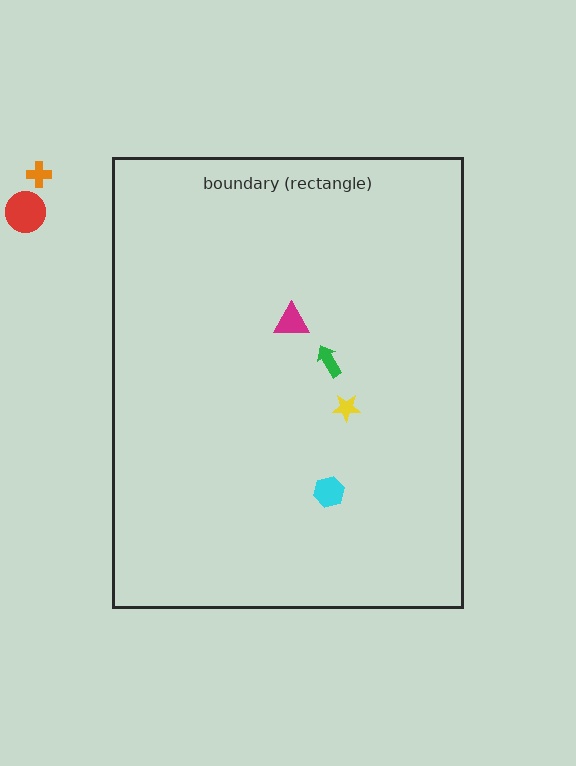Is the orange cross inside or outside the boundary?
Outside.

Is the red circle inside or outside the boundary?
Outside.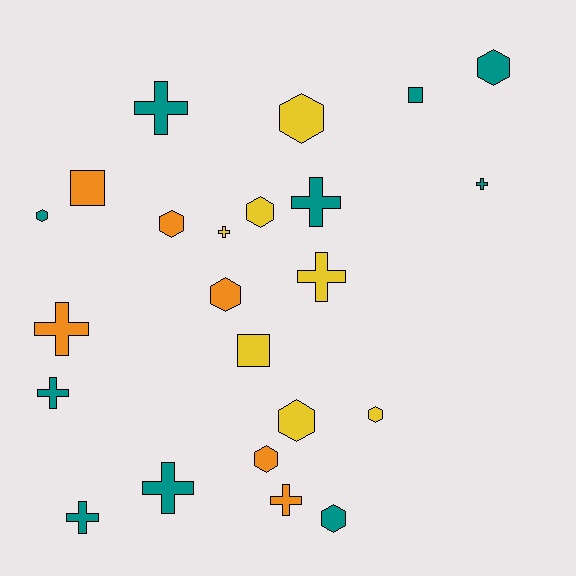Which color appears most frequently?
Teal, with 10 objects.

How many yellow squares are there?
There is 1 yellow square.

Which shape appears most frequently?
Hexagon, with 10 objects.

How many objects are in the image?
There are 23 objects.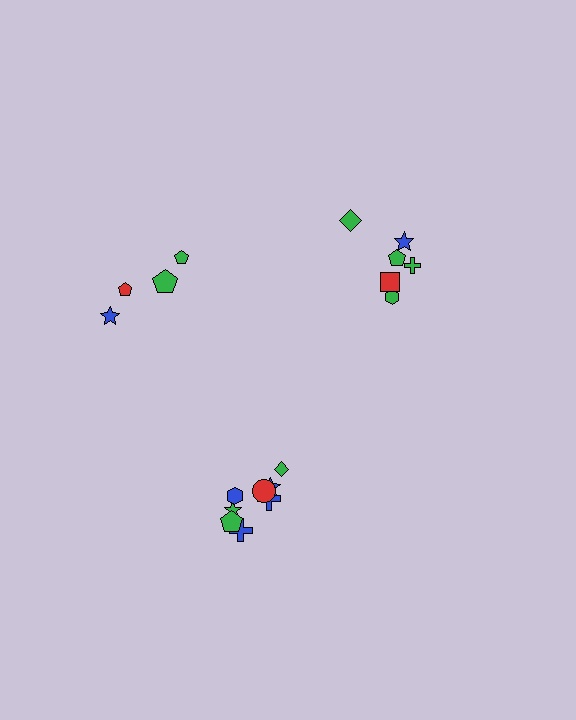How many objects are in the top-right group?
There are 6 objects.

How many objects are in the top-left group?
There are 4 objects.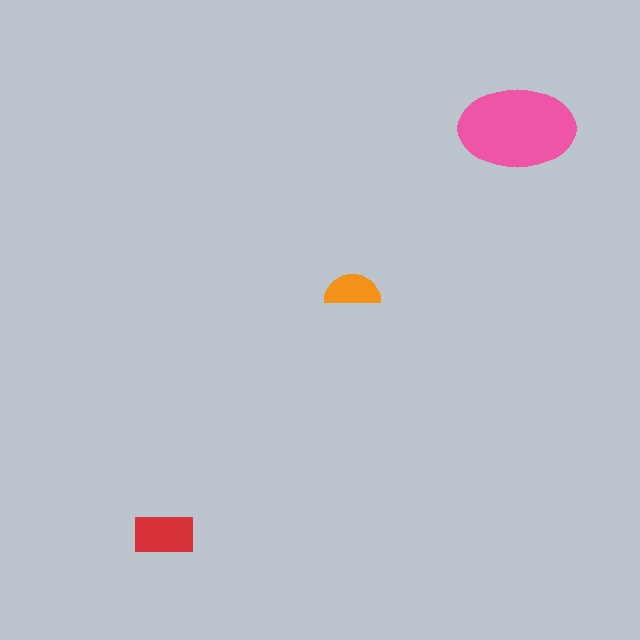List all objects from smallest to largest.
The orange semicircle, the red rectangle, the pink ellipse.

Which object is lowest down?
The red rectangle is bottommost.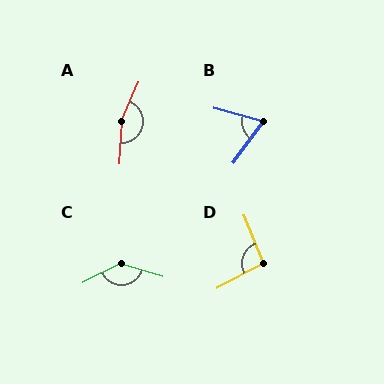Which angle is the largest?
A, at approximately 159 degrees.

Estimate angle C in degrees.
Approximately 136 degrees.